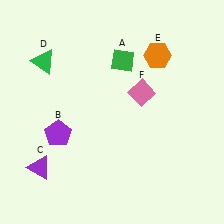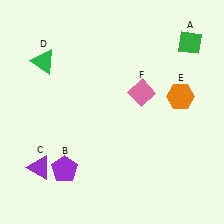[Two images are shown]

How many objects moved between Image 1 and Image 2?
3 objects moved between the two images.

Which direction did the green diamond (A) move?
The green diamond (A) moved right.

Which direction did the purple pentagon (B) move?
The purple pentagon (B) moved down.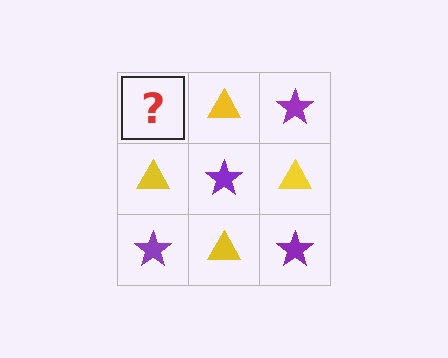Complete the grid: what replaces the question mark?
The question mark should be replaced with a purple star.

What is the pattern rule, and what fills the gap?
The rule is that it alternates purple star and yellow triangle in a checkerboard pattern. The gap should be filled with a purple star.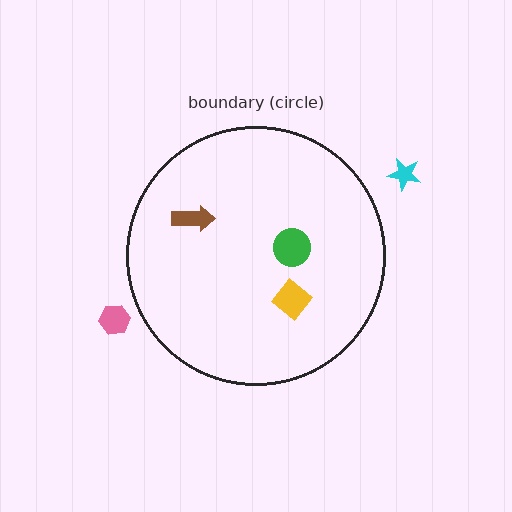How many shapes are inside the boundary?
3 inside, 2 outside.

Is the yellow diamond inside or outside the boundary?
Inside.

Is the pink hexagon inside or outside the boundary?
Outside.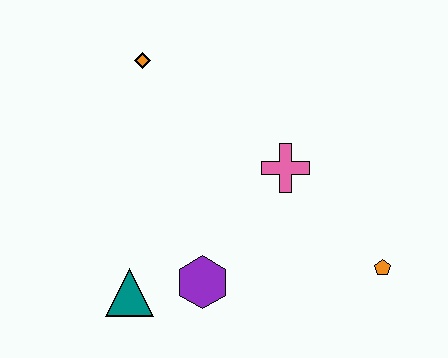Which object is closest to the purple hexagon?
The teal triangle is closest to the purple hexagon.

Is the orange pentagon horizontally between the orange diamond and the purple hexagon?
No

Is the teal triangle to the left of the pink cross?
Yes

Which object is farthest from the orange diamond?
The orange pentagon is farthest from the orange diamond.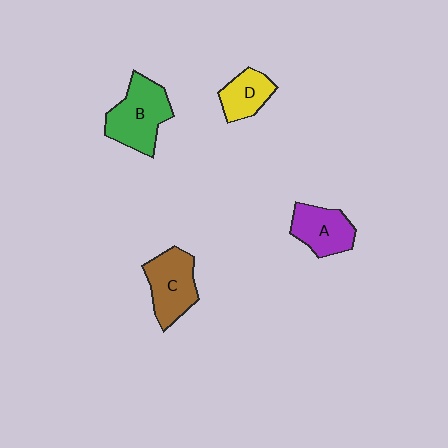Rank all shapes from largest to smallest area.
From largest to smallest: B (green), C (brown), A (purple), D (yellow).